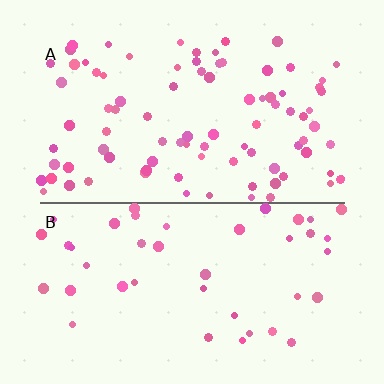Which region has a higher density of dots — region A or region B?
A (the top).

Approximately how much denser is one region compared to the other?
Approximately 2.1× — region A over region B.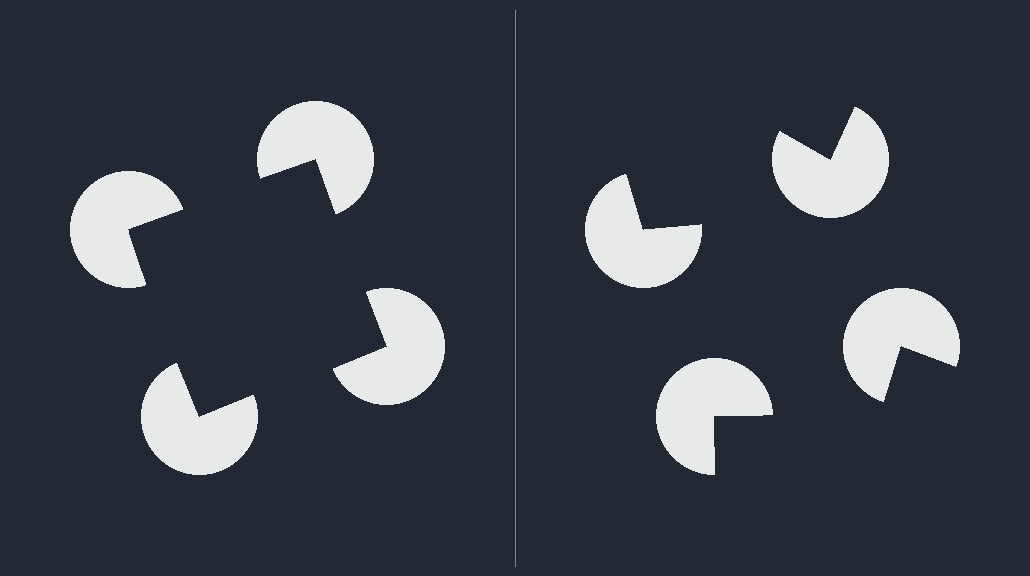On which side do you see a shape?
An illusory square appears on the left side. On the right side the wedge cuts are rotated, so no coherent shape forms.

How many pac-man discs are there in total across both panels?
8 — 4 on each side.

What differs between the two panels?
The pac-man discs are positioned identically on both sides; only the wedge orientations differ. On the left they align to a square; on the right they are misaligned.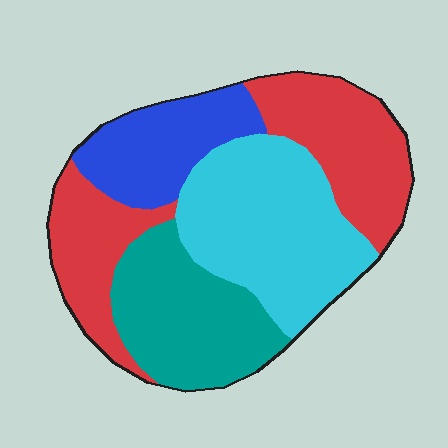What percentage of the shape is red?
Red takes up between a sixth and a third of the shape.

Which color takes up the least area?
Blue, at roughly 15%.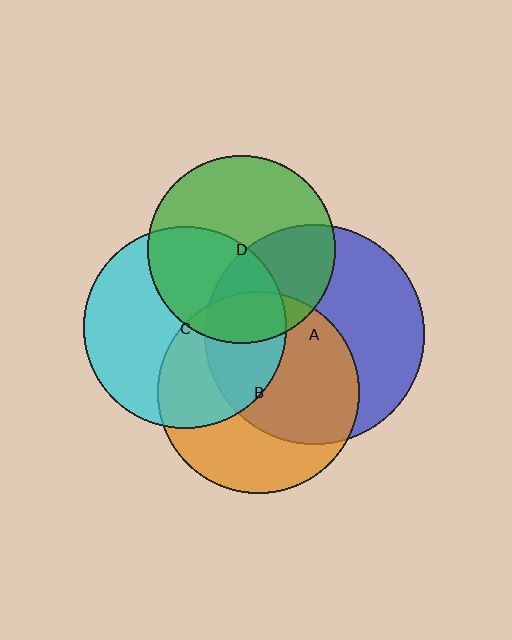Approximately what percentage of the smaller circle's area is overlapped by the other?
Approximately 40%.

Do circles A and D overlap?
Yes.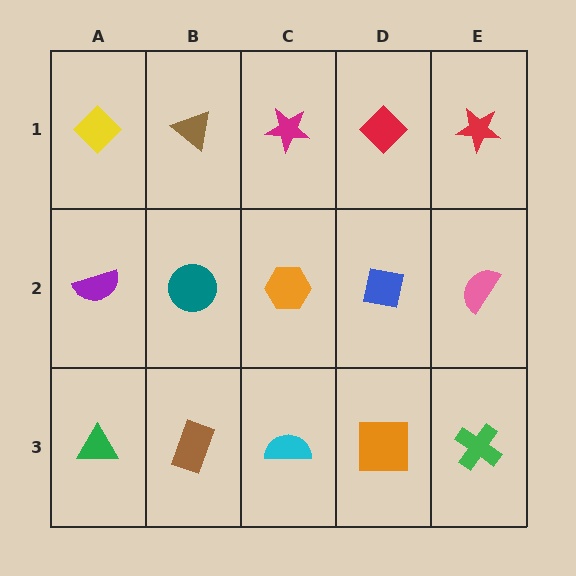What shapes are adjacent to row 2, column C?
A magenta star (row 1, column C), a cyan semicircle (row 3, column C), a teal circle (row 2, column B), a blue square (row 2, column D).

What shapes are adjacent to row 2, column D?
A red diamond (row 1, column D), an orange square (row 3, column D), an orange hexagon (row 2, column C), a pink semicircle (row 2, column E).